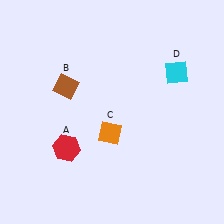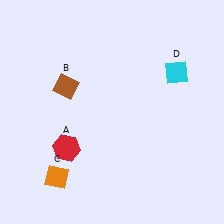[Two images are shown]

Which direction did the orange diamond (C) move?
The orange diamond (C) moved left.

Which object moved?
The orange diamond (C) moved left.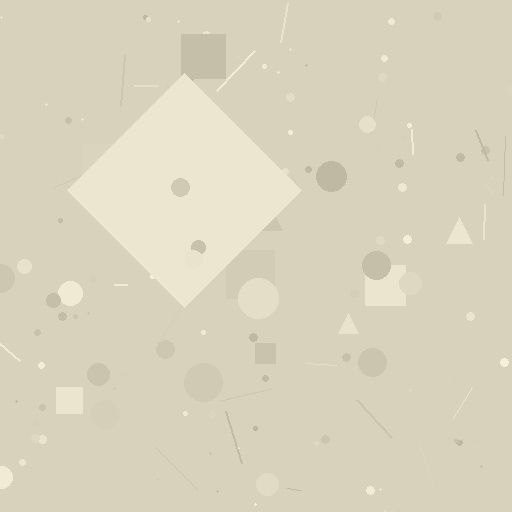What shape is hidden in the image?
A diamond is hidden in the image.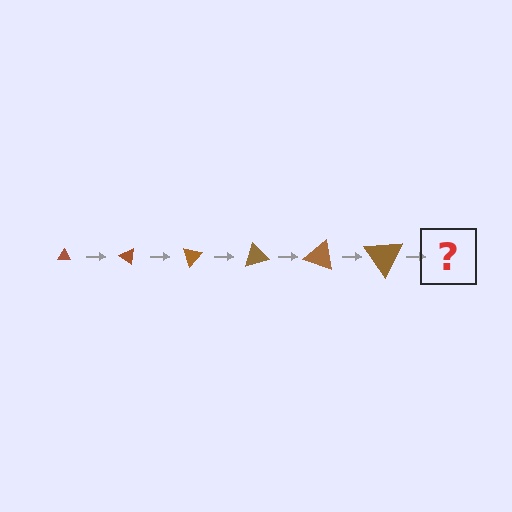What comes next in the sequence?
The next element should be a triangle, larger than the previous one and rotated 210 degrees from the start.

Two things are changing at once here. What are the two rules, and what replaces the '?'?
The two rules are that the triangle grows larger each step and it rotates 35 degrees each step. The '?' should be a triangle, larger than the previous one and rotated 210 degrees from the start.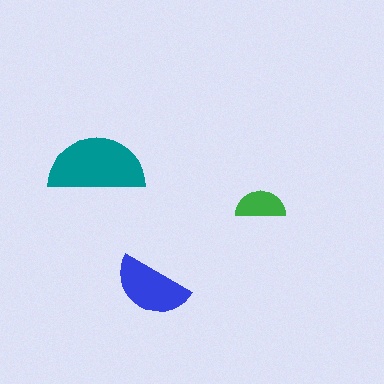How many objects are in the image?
There are 3 objects in the image.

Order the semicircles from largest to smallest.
the teal one, the blue one, the green one.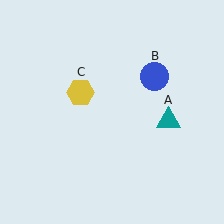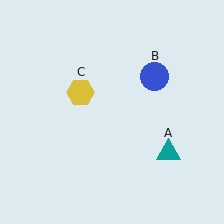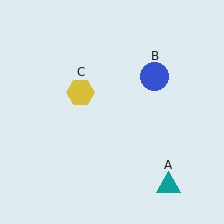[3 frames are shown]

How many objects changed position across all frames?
1 object changed position: teal triangle (object A).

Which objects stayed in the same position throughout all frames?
Blue circle (object B) and yellow hexagon (object C) remained stationary.